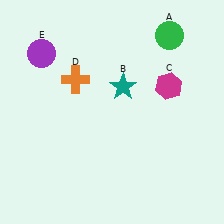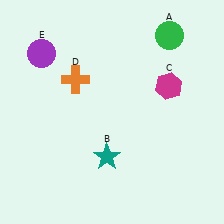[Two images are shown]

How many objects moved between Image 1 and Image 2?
1 object moved between the two images.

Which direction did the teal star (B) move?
The teal star (B) moved down.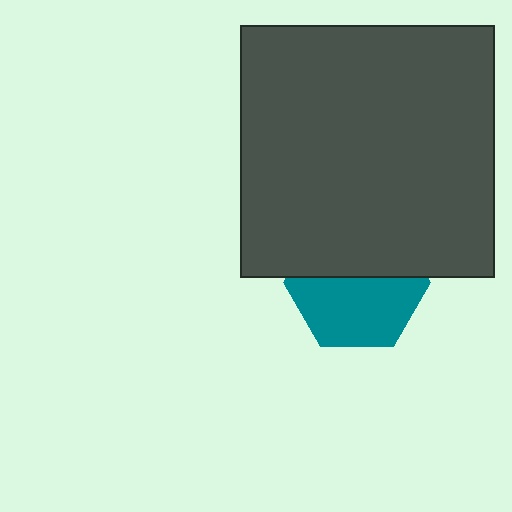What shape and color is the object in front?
The object in front is a dark gray rectangle.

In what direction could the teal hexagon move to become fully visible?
The teal hexagon could move down. That would shift it out from behind the dark gray rectangle entirely.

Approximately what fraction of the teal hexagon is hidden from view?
Roughly 44% of the teal hexagon is hidden behind the dark gray rectangle.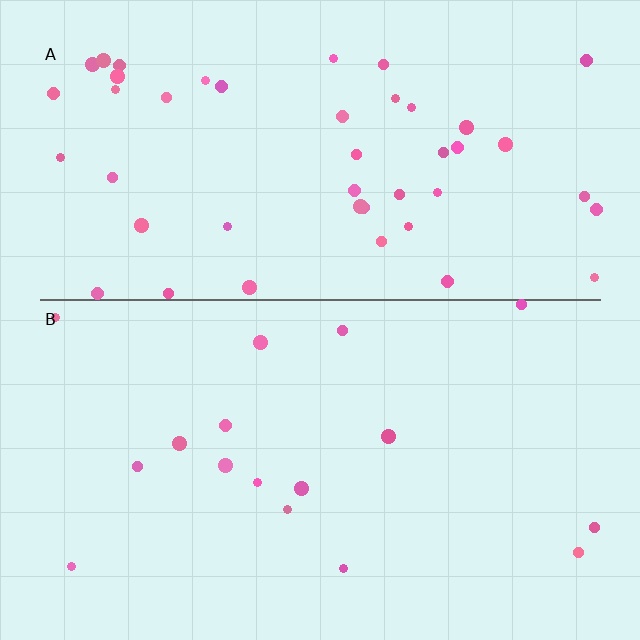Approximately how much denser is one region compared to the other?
Approximately 2.8× — region A over region B.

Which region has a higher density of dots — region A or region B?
A (the top).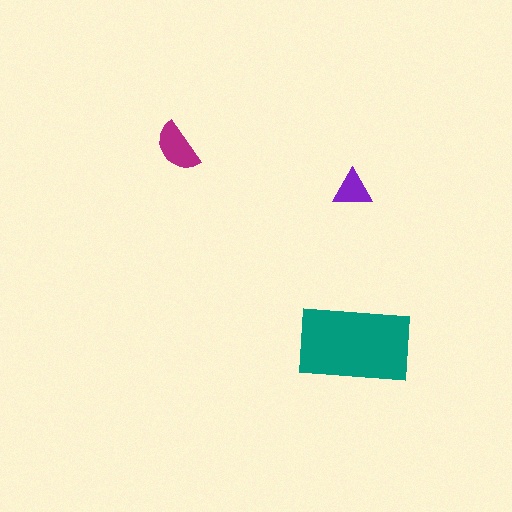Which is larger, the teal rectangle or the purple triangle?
The teal rectangle.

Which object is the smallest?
The purple triangle.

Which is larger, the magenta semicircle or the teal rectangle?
The teal rectangle.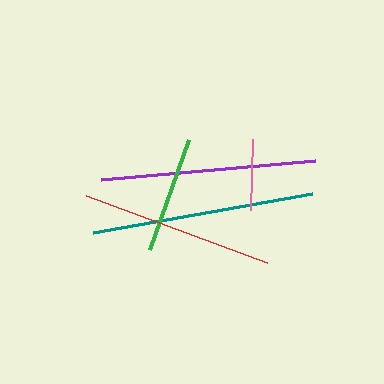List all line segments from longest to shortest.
From longest to shortest: teal, purple, red, green, pink.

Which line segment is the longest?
The teal line is the longest at approximately 223 pixels.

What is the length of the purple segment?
The purple segment is approximately 216 pixels long.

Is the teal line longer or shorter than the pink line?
The teal line is longer than the pink line.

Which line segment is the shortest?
The pink line is the shortest at approximately 71 pixels.